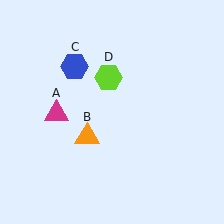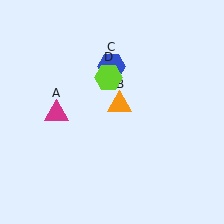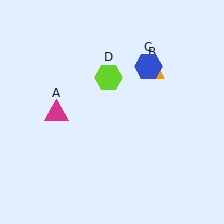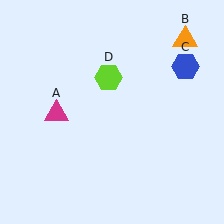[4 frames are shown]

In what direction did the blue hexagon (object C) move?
The blue hexagon (object C) moved right.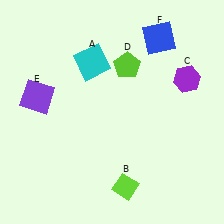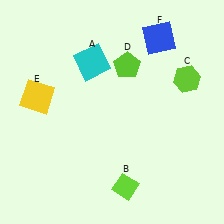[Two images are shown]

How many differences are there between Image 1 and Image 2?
There are 2 differences between the two images.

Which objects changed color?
C changed from purple to lime. E changed from purple to yellow.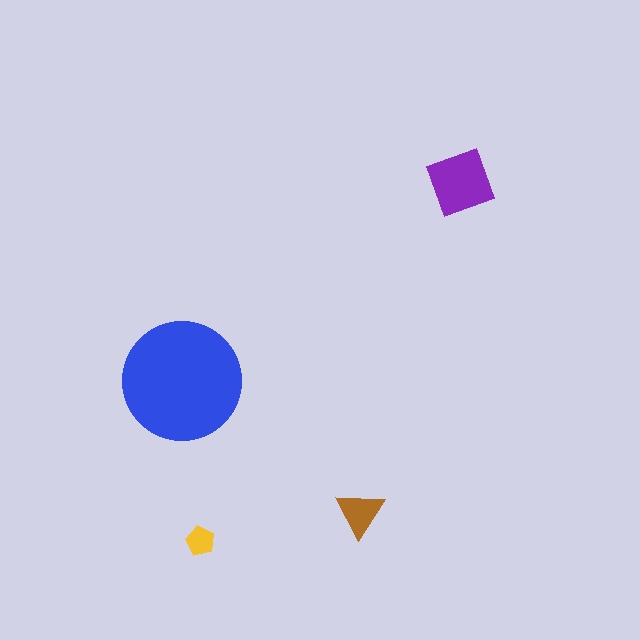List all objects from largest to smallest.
The blue circle, the purple square, the brown triangle, the yellow pentagon.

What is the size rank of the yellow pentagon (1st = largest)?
4th.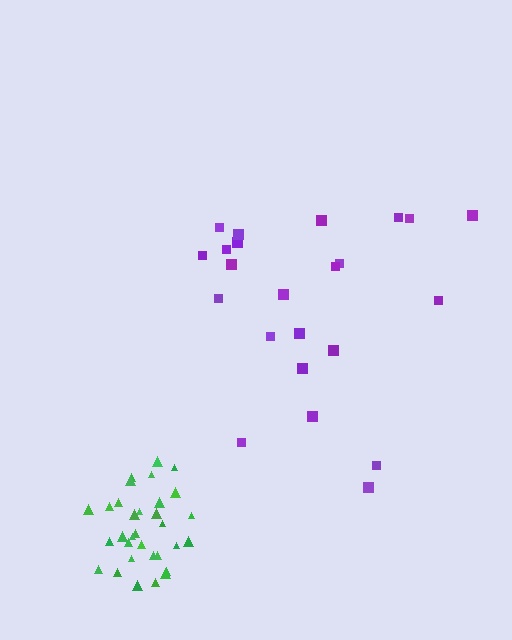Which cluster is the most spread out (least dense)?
Purple.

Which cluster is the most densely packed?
Green.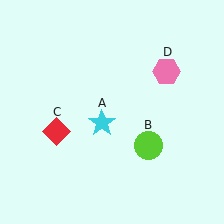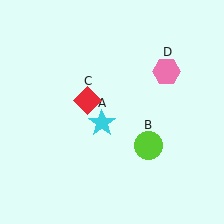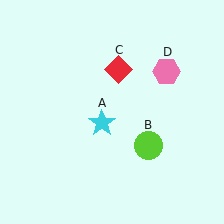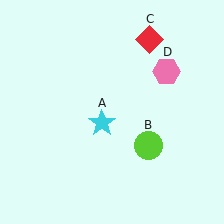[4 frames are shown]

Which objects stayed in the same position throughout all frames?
Cyan star (object A) and lime circle (object B) and pink hexagon (object D) remained stationary.